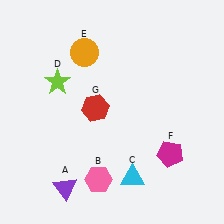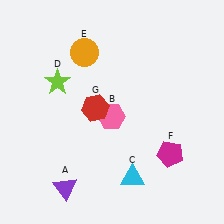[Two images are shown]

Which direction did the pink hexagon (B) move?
The pink hexagon (B) moved up.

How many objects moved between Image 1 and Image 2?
1 object moved between the two images.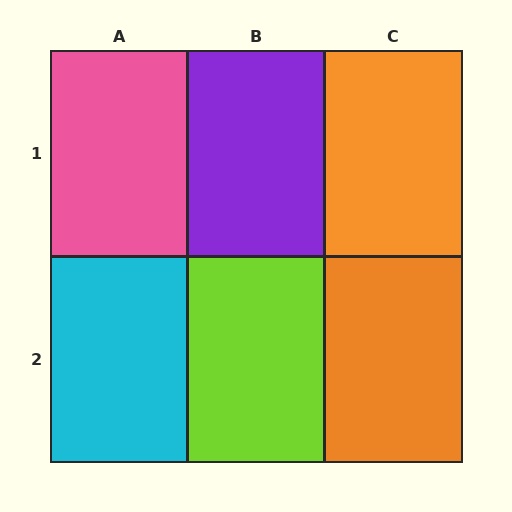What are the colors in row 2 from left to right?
Cyan, lime, orange.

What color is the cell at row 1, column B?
Purple.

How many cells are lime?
1 cell is lime.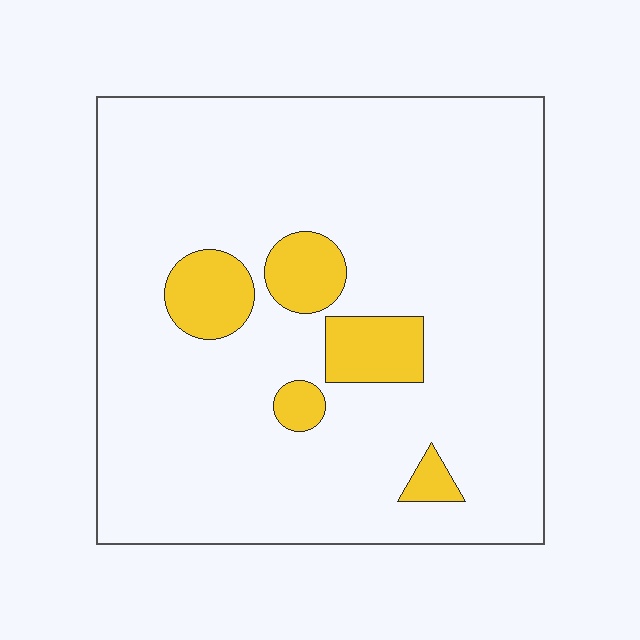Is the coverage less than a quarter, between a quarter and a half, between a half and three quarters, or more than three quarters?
Less than a quarter.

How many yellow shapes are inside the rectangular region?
5.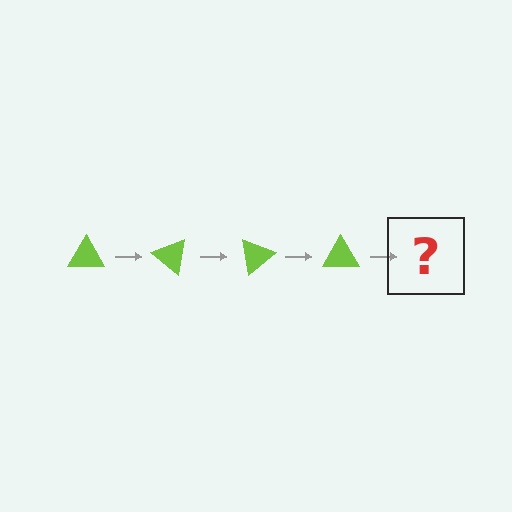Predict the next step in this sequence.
The next step is a lime triangle rotated 160 degrees.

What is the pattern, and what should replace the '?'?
The pattern is that the triangle rotates 40 degrees each step. The '?' should be a lime triangle rotated 160 degrees.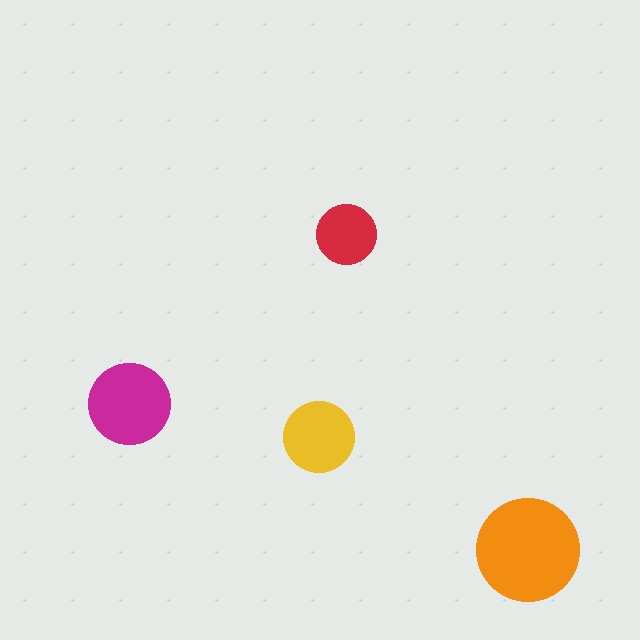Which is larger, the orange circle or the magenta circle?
The orange one.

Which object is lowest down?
The orange circle is bottommost.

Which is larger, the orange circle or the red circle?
The orange one.